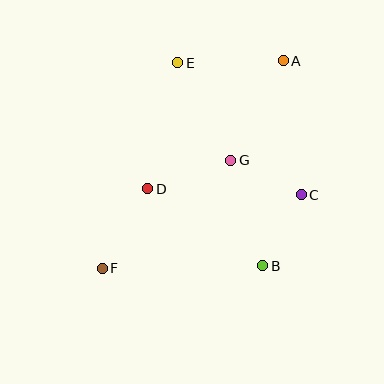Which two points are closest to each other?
Points C and G are closest to each other.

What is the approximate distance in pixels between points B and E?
The distance between B and E is approximately 221 pixels.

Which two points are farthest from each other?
Points A and F are farthest from each other.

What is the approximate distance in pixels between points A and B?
The distance between A and B is approximately 206 pixels.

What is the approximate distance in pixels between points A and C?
The distance between A and C is approximately 135 pixels.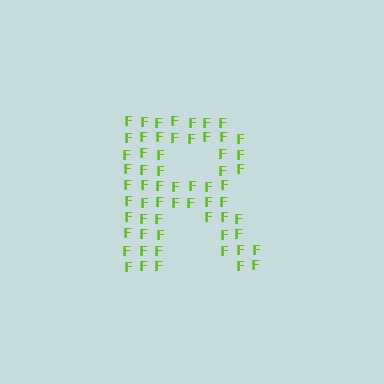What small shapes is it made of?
It is made of small letter F's.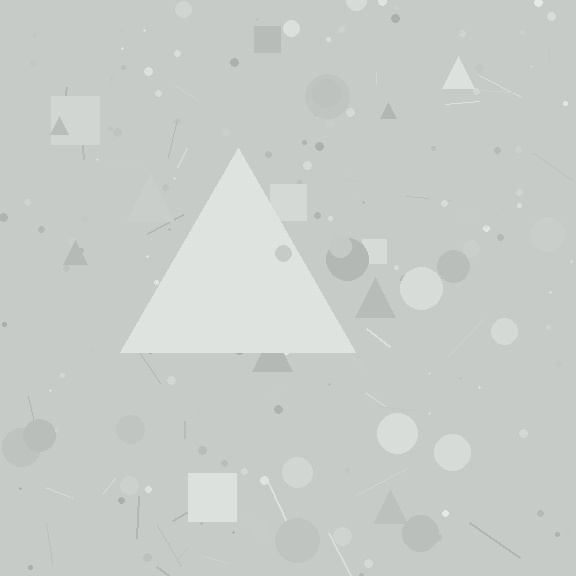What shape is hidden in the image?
A triangle is hidden in the image.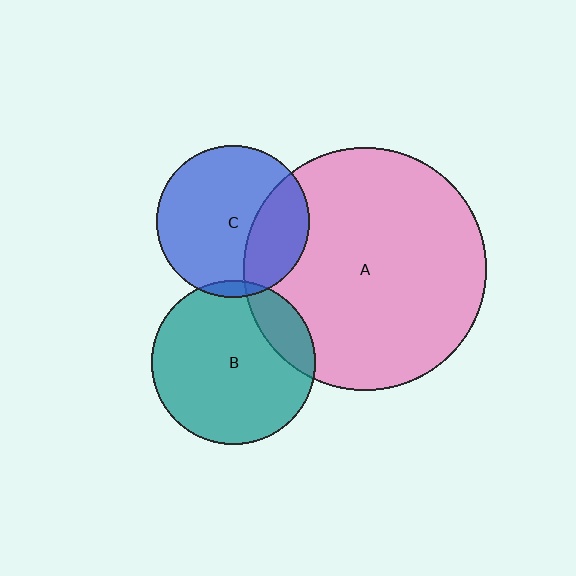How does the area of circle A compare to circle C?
Approximately 2.5 times.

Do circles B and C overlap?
Yes.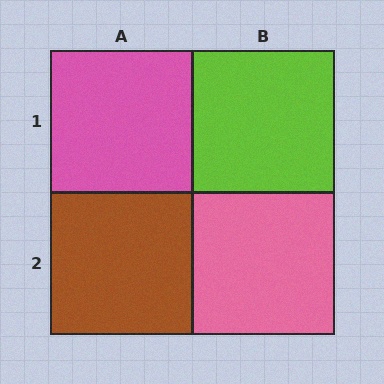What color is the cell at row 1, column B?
Lime.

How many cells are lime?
1 cell is lime.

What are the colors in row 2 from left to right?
Brown, pink.